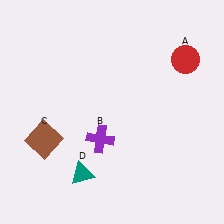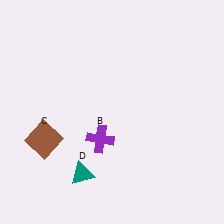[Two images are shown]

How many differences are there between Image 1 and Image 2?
There is 1 difference between the two images.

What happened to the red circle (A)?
The red circle (A) was removed in Image 2. It was in the top-right area of Image 1.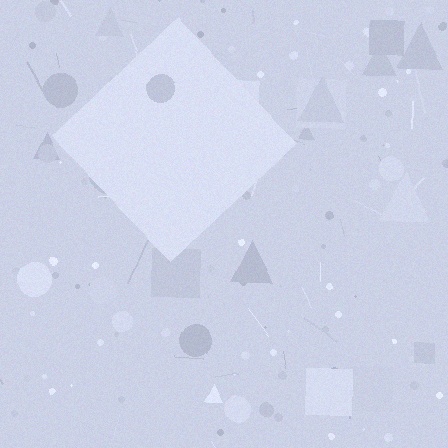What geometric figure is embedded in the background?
A diamond is embedded in the background.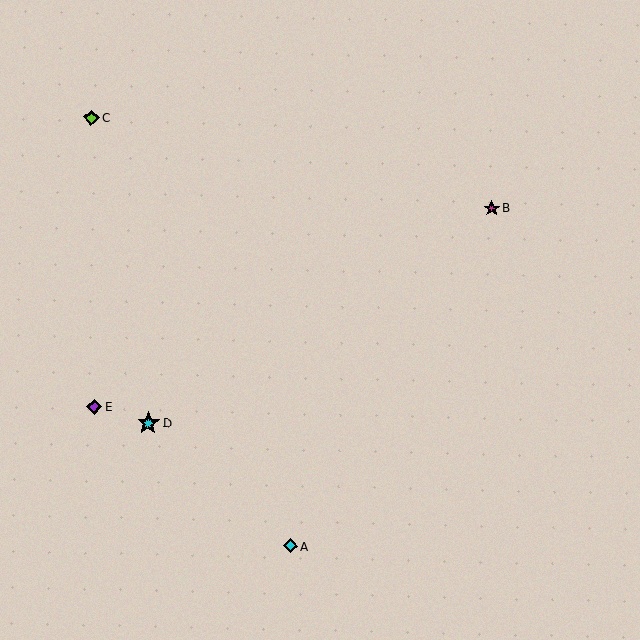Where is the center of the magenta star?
The center of the magenta star is at (492, 208).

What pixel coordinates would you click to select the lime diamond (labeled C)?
Click at (91, 117) to select the lime diamond C.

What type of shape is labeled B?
Shape B is a magenta star.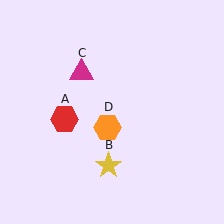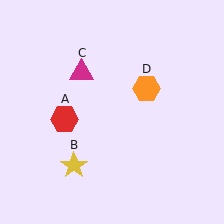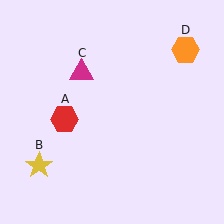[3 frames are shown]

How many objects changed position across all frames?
2 objects changed position: yellow star (object B), orange hexagon (object D).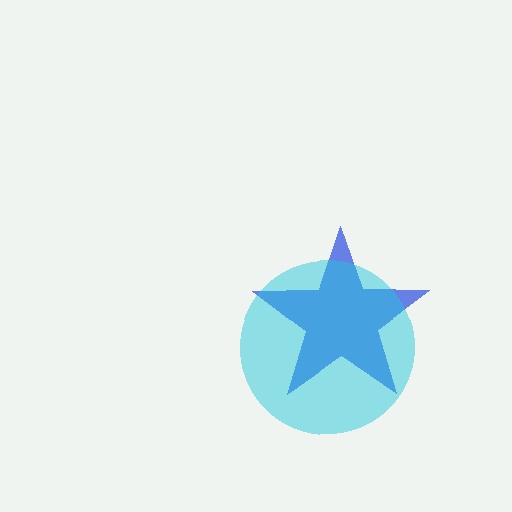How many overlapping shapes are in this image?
There are 2 overlapping shapes in the image.